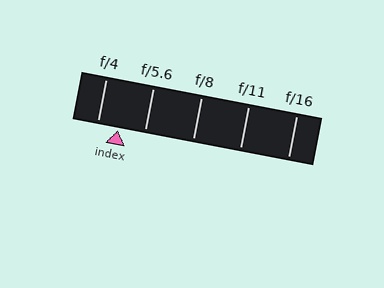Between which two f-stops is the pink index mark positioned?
The index mark is between f/4 and f/5.6.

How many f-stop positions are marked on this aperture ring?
There are 5 f-stop positions marked.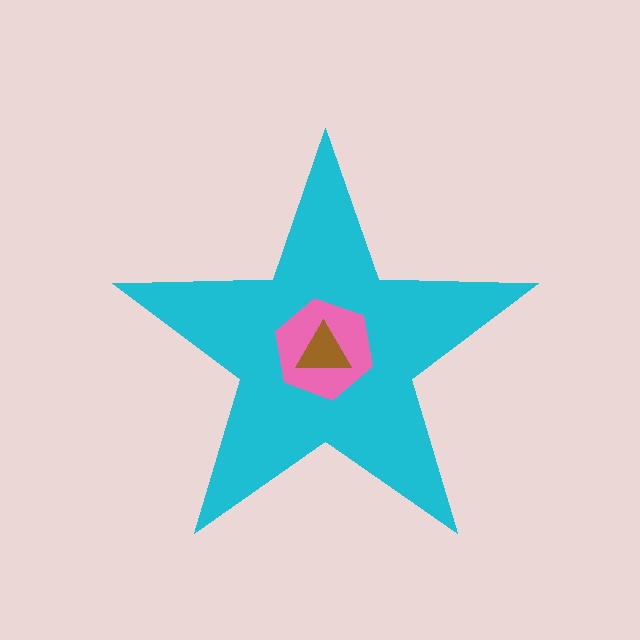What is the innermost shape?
The brown triangle.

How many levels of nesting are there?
3.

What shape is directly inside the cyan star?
The pink hexagon.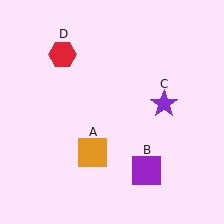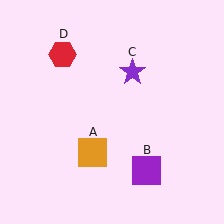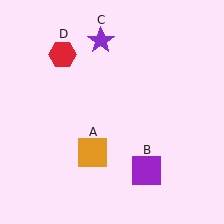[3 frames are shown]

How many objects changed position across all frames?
1 object changed position: purple star (object C).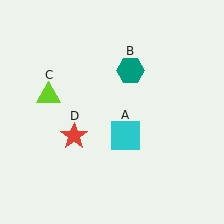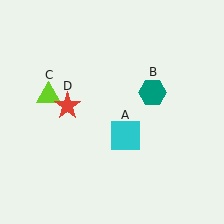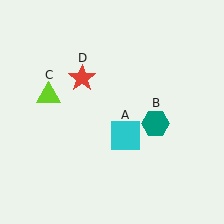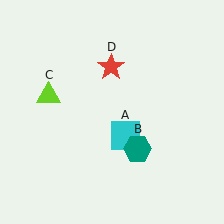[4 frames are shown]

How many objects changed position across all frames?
2 objects changed position: teal hexagon (object B), red star (object D).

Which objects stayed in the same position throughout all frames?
Cyan square (object A) and lime triangle (object C) remained stationary.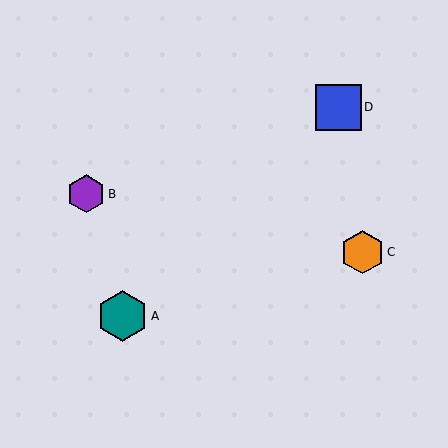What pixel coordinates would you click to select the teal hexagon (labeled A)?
Click at (122, 316) to select the teal hexagon A.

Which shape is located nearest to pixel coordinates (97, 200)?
The purple hexagon (labeled B) at (86, 194) is nearest to that location.